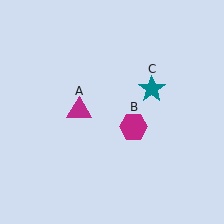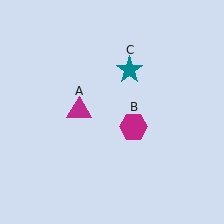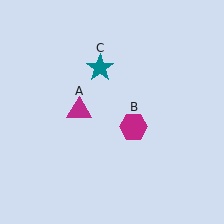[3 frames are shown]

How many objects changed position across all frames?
1 object changed position: teal star (object C).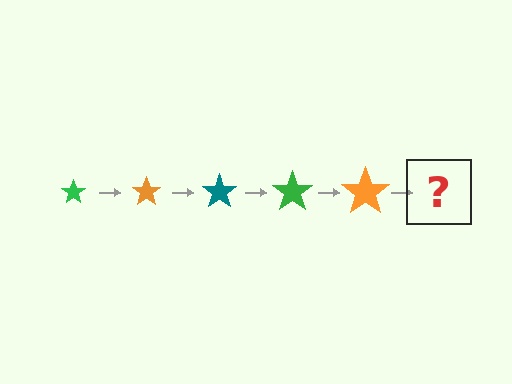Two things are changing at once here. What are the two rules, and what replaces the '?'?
The two rules are that the star grows larger each step and the color cycles through green, orange, and teal. The '?' should be a teal star, larger than the previous one.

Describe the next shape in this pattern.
It should be a teal star, larger than the previous one.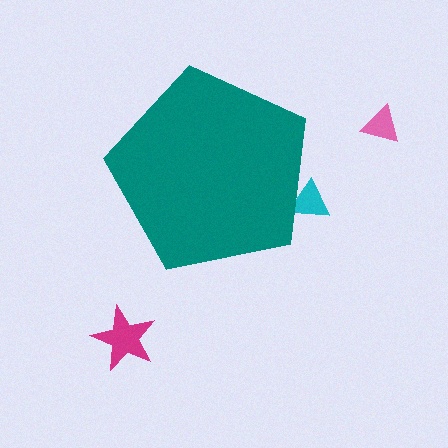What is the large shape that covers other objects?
A teal pentagon.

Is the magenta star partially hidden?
No, the magenta star is fully visible.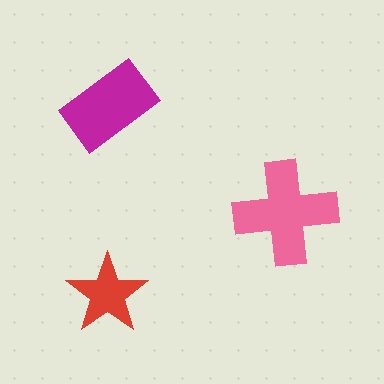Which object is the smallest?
The red star.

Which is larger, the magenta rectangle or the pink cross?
The pink cross.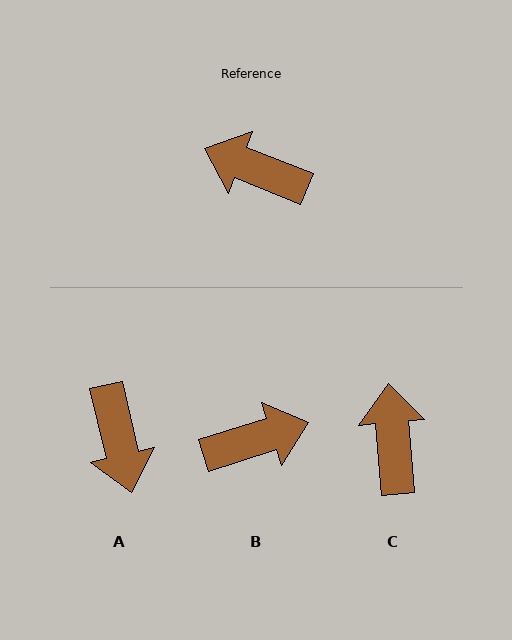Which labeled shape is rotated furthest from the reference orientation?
B, about 141 degrees away.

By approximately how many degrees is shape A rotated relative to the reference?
Approximately 125 degrees counter-clockwise.